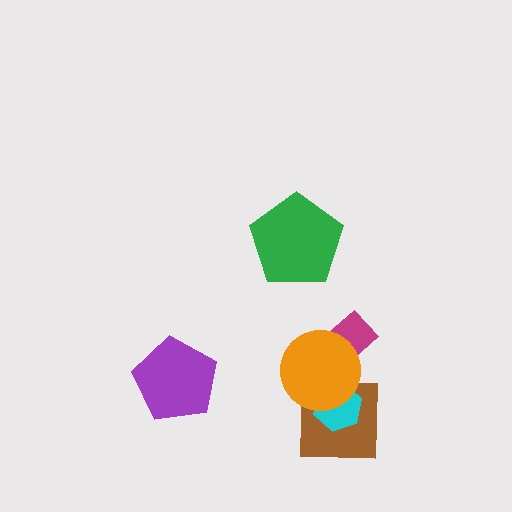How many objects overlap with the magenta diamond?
1 object overlaps with the magenta diamond.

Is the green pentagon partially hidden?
No, no other shape covers it.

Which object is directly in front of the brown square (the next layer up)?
The cyan hexagon is directly in front of the brown square.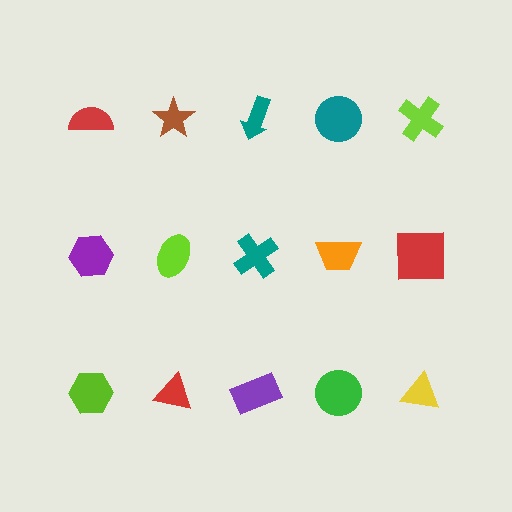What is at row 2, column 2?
A lime ellipse.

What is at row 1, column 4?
A teal circle.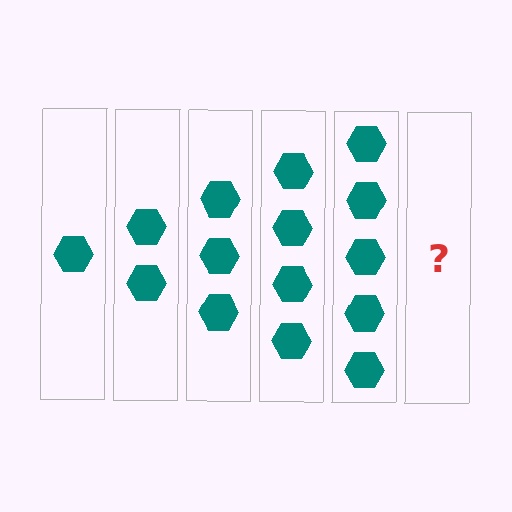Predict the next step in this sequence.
The next step is 6 hexagons.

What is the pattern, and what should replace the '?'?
The pattern is that each step adds one more hexagon. The '?' should be 6 hexagons.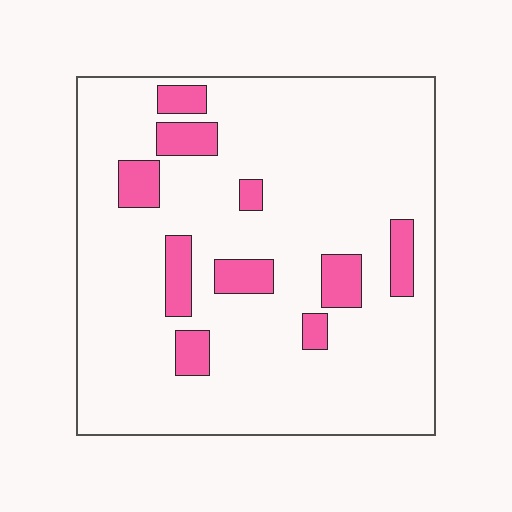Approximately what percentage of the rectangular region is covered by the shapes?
Approximately 15%.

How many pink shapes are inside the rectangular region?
10.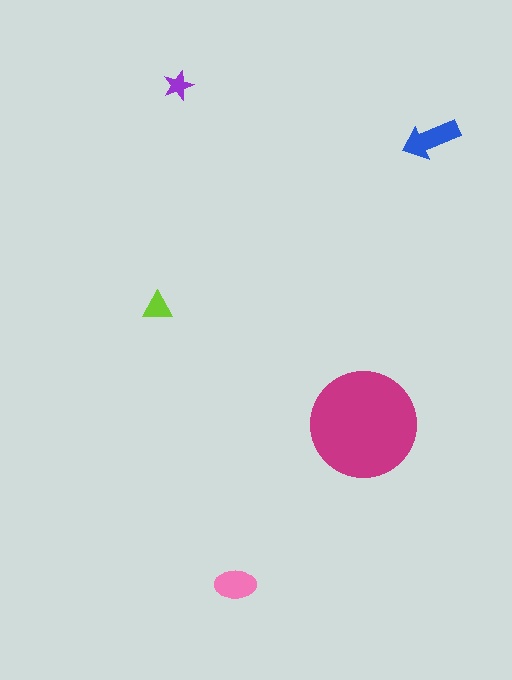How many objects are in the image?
There are 5 objects in the image.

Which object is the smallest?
The purple star.